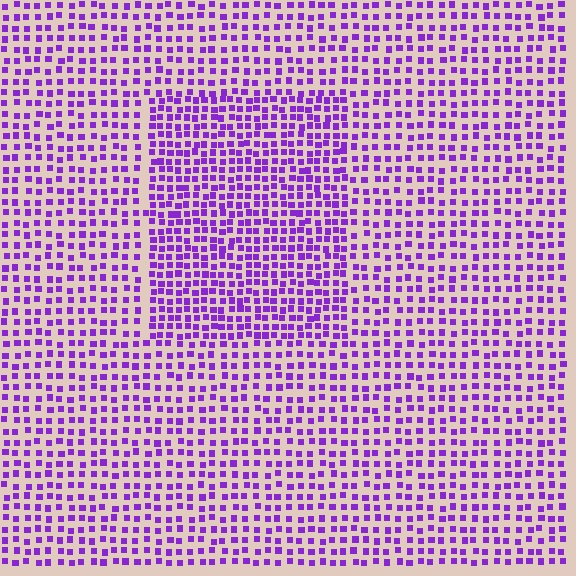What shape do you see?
I see a rectangle.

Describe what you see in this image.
The image contains small purple elements arranged at two different densities. A rectangle-shaped region is visible where the elements are more densely packed than the surrounding area.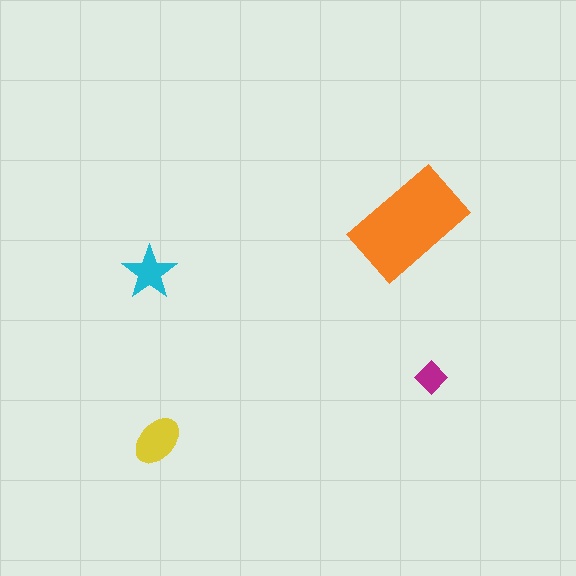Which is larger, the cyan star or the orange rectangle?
The orange rectangle.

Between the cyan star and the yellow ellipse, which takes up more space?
The yellow ellipse.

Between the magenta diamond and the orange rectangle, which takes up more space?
The orange rectangle.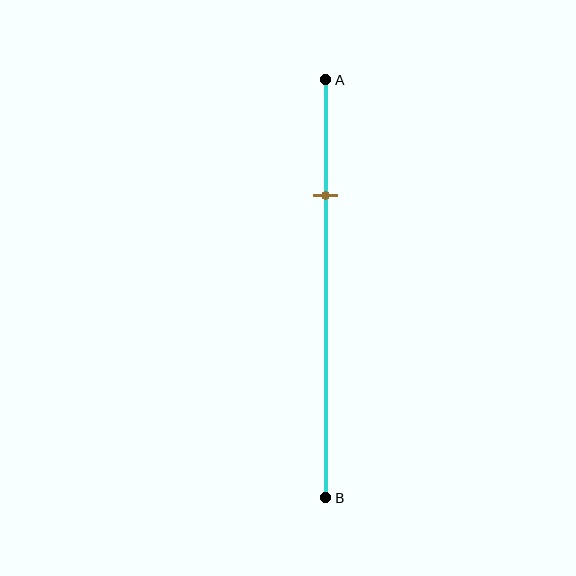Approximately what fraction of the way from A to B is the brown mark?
The brown mark is approximately 30% of the way from A to B.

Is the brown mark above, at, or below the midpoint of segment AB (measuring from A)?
The brown mark is above the midpoint of segment AB.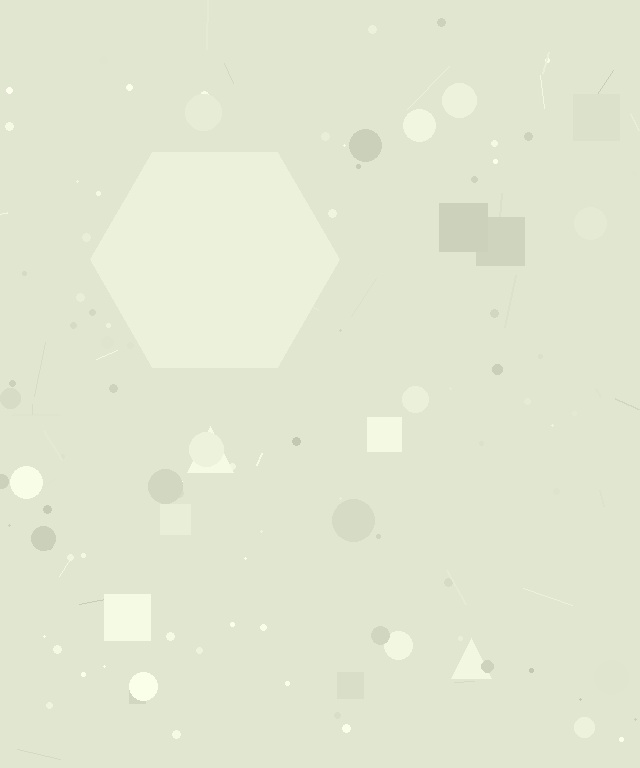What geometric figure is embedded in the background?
A hexagon is embedded in the background.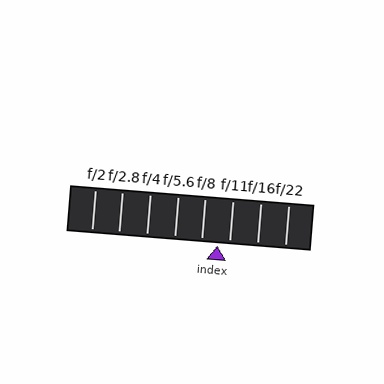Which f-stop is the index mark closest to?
The index mark is closest to f/11.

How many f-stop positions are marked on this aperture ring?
There are 8 f-stop positions marked.